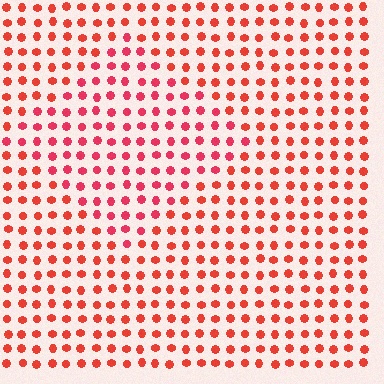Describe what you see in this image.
The image is filled with small red elements in a uniform arrangement. A diamond-shaped region is visible where the elements are tinted to a slightly different hue, forming a subtle color boundary.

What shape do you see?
I see a diamond.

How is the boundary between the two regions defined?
The boundary is defined purely by a slight shift in hue (about 18 degrees). Spacing, size, and orientation are identical on both sides.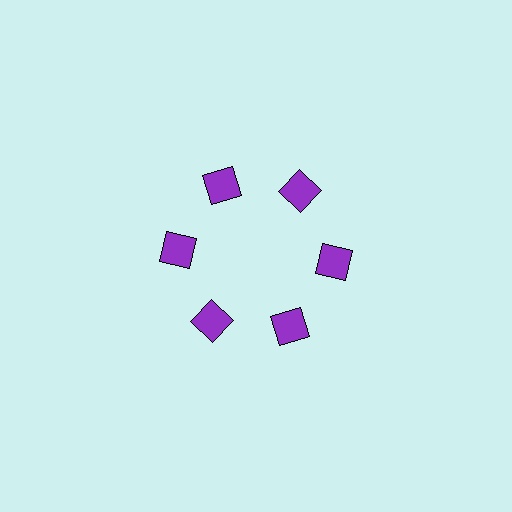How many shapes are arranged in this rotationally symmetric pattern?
There are 6 shapes, arranged in 6 groups of 1.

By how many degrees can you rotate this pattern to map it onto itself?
The pattern maps onto itself every 60 degrees of rotation.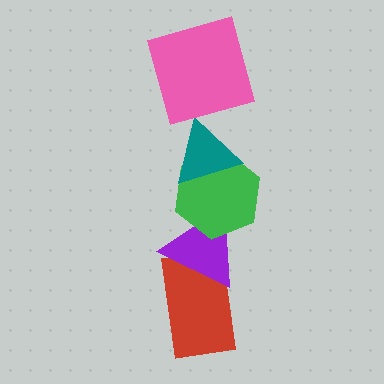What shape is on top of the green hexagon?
The teal triangle is on top of the green hexagon.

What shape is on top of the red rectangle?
The purple triangle is on top of the red rectangle.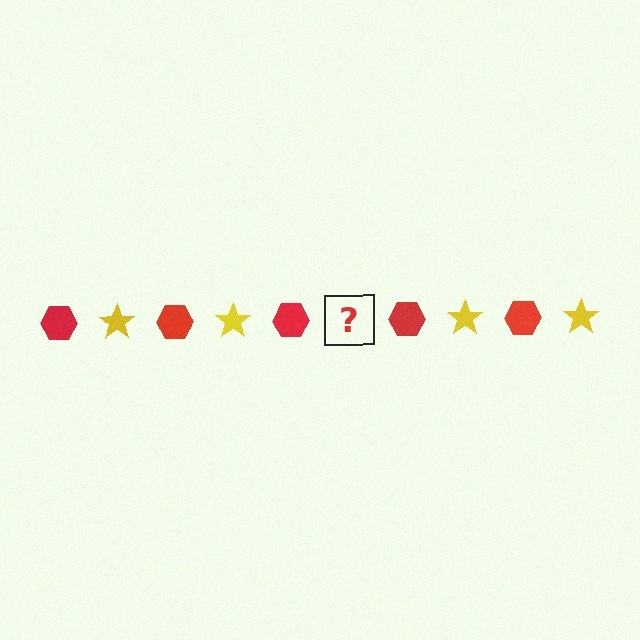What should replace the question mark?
The question mark should be replaced with a yellow star.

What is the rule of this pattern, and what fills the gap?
The rule is that the pattern alternates between red hexagon and yellow star. The gap should be filled with a yellow star.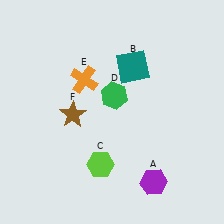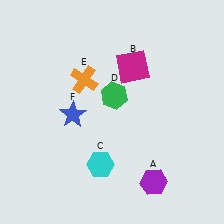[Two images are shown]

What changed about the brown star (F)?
In Image 1, F is brown. In Image 2, it changed to blue.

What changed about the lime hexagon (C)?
In Image 1, C is lime. In Image 2, it changed to cyan.